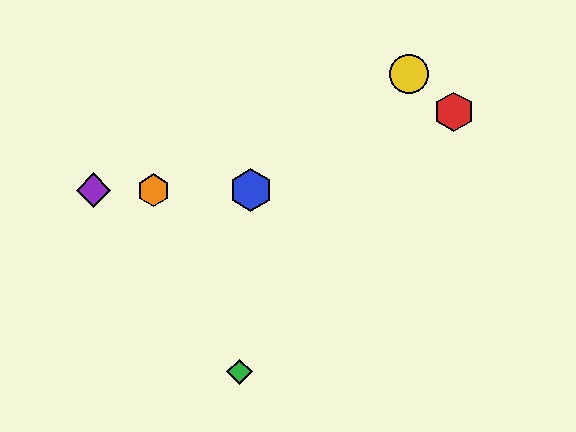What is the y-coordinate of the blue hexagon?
The blue hexagon is at y≈190.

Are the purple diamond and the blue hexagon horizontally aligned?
Yes, both are at y≈190.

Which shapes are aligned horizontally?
The blue hexagon, the purple diamond, the orange hexagon are aligned horizontally.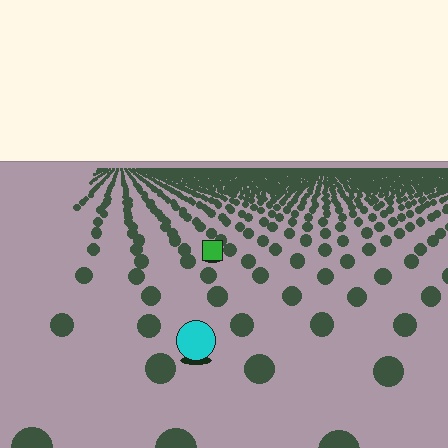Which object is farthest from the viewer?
The green square is farthest from the viewer. It appears smaller and the ground texture around it is denser.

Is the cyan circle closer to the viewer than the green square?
Yes. The cyan circle is closer — you can tell from the texture gradient: the ground texture is coarser near it.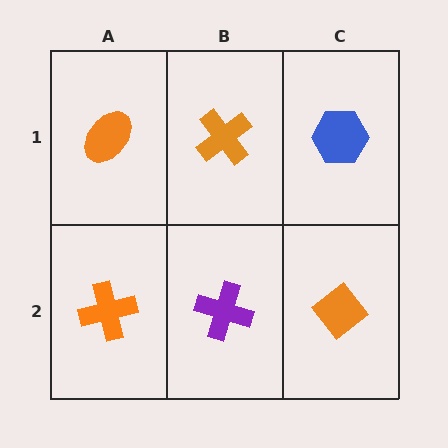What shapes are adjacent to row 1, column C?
An orange diamond (row 2, column C), an orange cross (row 1, column B).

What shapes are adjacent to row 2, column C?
A blue hexagon (row 1, column C), a purple cross (row 2, column B).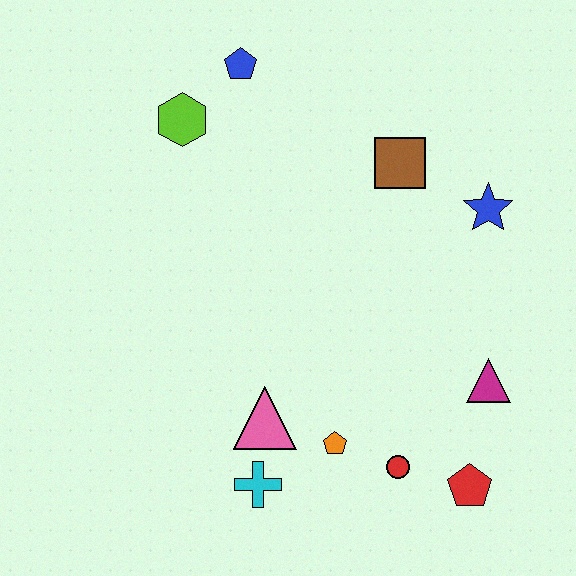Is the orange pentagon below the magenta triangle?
Yes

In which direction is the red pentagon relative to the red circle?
The red pentagon is to the right of the red circle.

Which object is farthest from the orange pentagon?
The blue pentagon is farthest from the orange pentagon.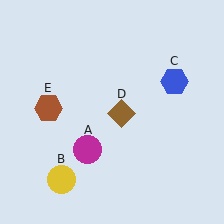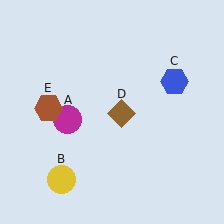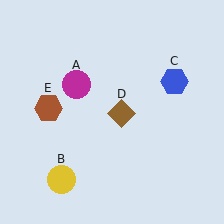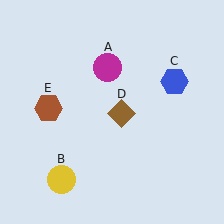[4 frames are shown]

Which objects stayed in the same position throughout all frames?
Yellow circle (object B) and blue hexagon (object C) and brown diamond (object D) and brown hexagon (object E) remained stationary.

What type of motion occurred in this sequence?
The magenta circle (object A) rotated clockwise around the center of the scene.